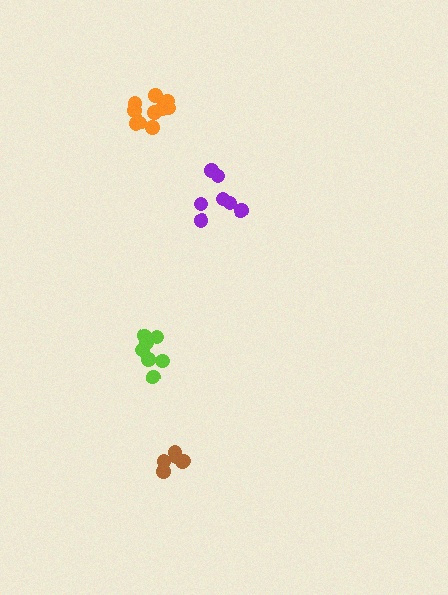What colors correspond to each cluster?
The clusters are colored: purple, brown, orange, lime.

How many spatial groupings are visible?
There are 4 spatial groupings.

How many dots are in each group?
Group 1: 7 dots, Group 2: 6 dots, Group 3: 10 dots, Group 4: 7 dots (30 total).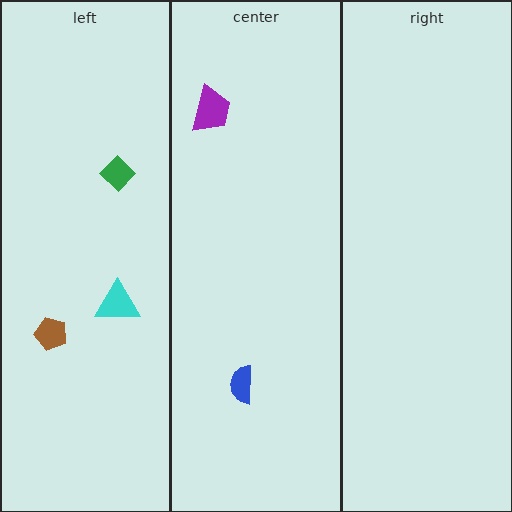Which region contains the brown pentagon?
The left region.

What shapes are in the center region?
The blue semicircle, the purple trapezoid.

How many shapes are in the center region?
2.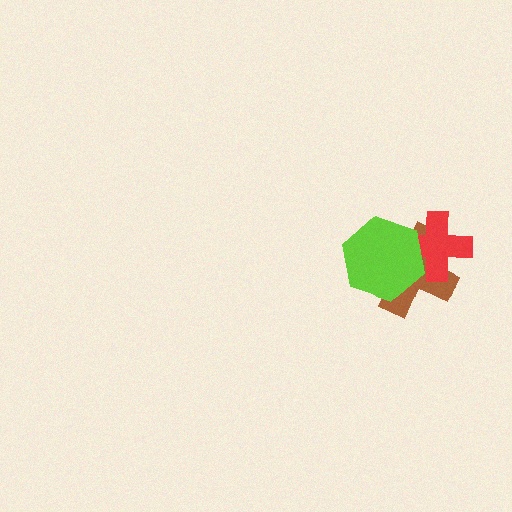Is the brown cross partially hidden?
Yes, it is partially covered by another shape.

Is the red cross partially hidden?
Yes, it is partially covered by another shape.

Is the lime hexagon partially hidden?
No, no other shape covers it.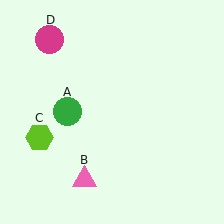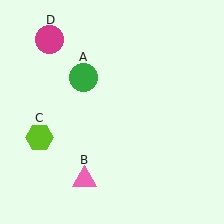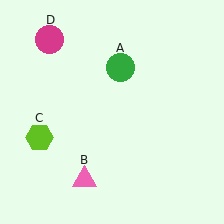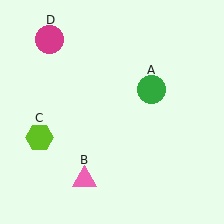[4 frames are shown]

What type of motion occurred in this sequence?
The green circle (object A) rotated clockwise around the center of the scene.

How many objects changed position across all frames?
1 object changed position: green circle (object A).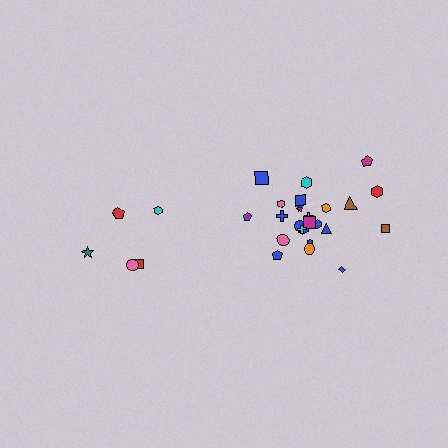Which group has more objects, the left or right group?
The right group.